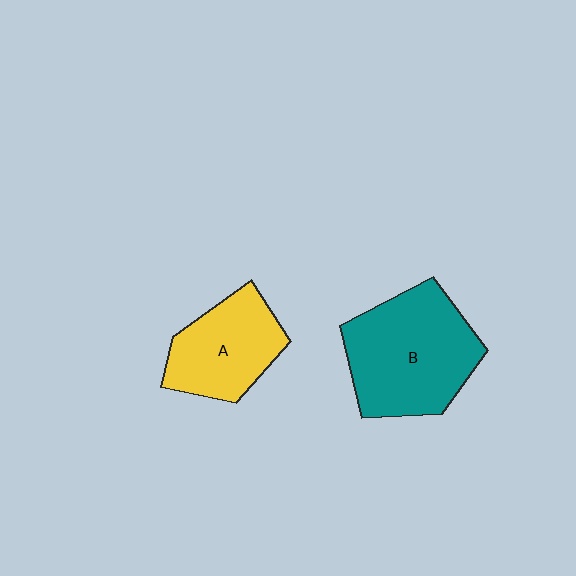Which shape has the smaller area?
Shape A (yellow).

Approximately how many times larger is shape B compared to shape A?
Approximately 1.5 times.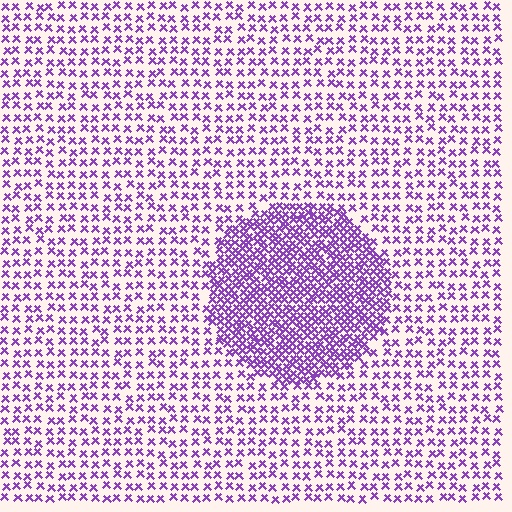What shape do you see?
I see a circle.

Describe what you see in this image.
The image contains small purple elements arranged at two different densities. A circle-shaped region is visible where the elements are more densely packed than the surrounding area.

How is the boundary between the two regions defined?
The boundary is defined by a change in element density (approximately 2.4x ratio). All elements are the same color, size, and shape.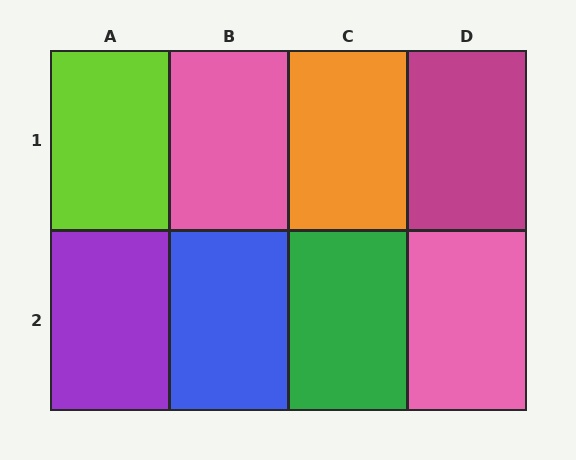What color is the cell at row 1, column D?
Magenta.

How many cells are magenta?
1 cell is magenta.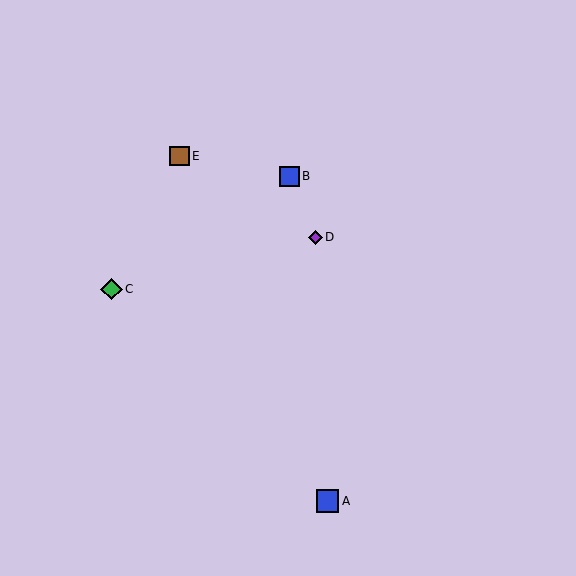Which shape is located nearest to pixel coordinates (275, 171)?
The blue square (labeled B) at (289, 176) is nearest to that location.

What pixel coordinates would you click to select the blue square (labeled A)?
Click at (327, 501) to select the blue square A.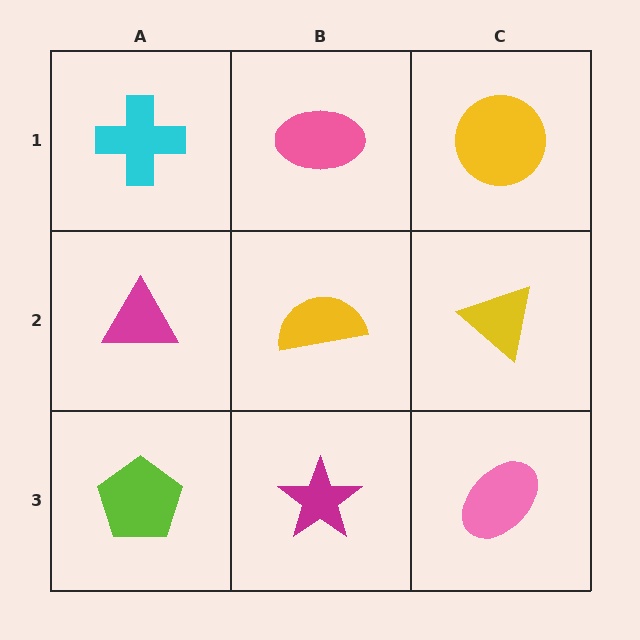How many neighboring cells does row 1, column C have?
2.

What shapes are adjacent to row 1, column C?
A yellow triangle (row 2, column C), a pink ellipse (row 1, column B).